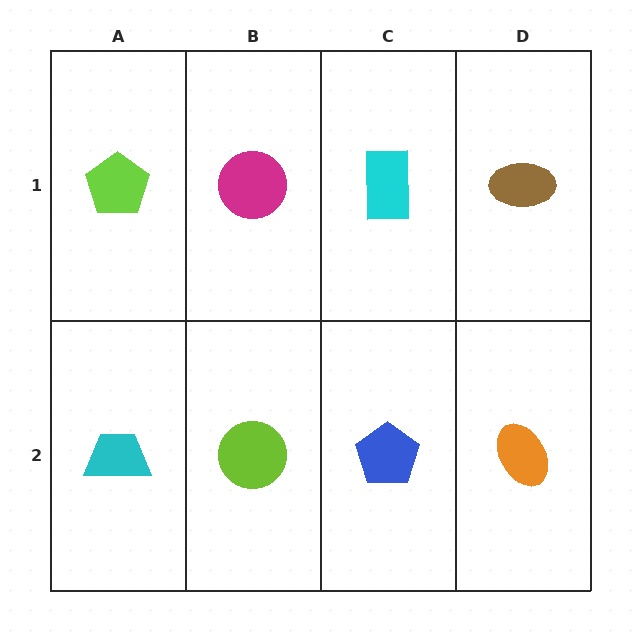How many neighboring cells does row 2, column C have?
3.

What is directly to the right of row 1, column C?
A brown ellipse.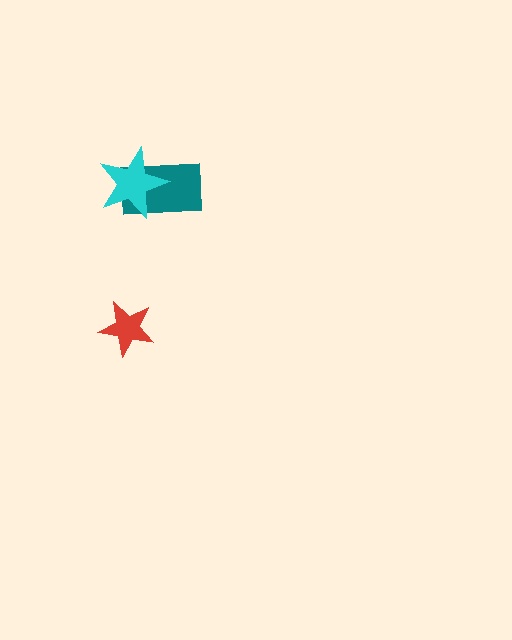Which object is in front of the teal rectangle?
The cyan star is in front of the teal rectangle.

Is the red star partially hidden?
No, no other shape covers it.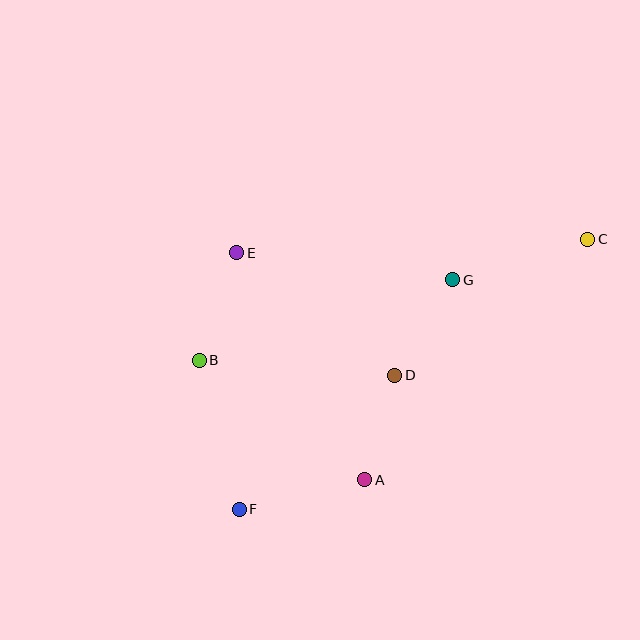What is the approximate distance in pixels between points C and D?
The distance between C and D is approximately 236 pixels.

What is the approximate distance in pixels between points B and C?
The distance between B and C is approximately 407 pixels.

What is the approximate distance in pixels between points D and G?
The distance between D and G is approximately 112 pixels.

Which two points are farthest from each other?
Points C and F are farthest from each other.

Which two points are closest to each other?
Points A and D are closest to each other.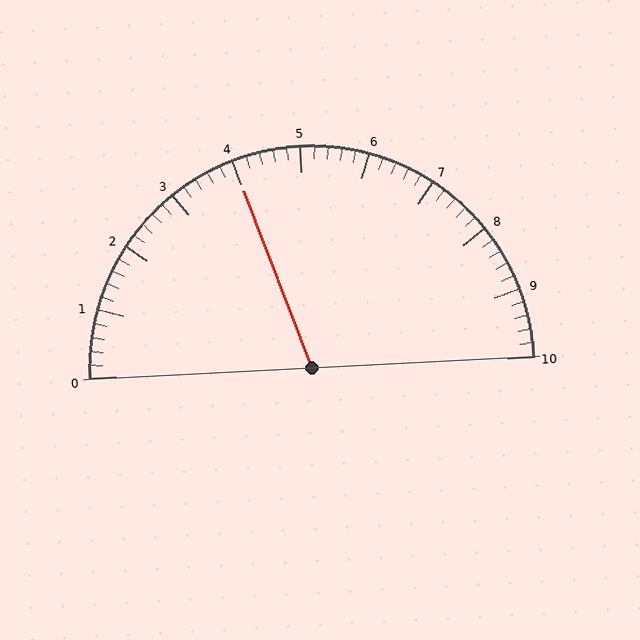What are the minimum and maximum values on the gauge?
The gauge ranges from 0 to 10.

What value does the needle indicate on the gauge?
The needle indicates approximately 4.0.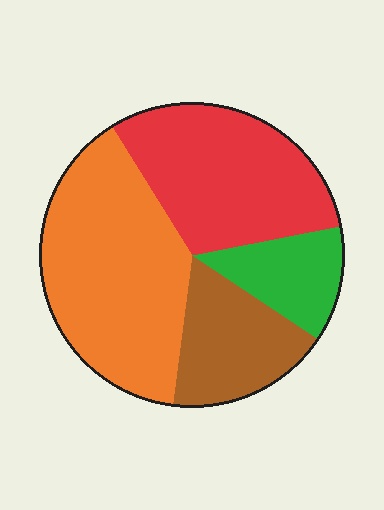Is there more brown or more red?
Red.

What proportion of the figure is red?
Red covers roughly 30% of the figure.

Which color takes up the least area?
Green, at roughly 10%.